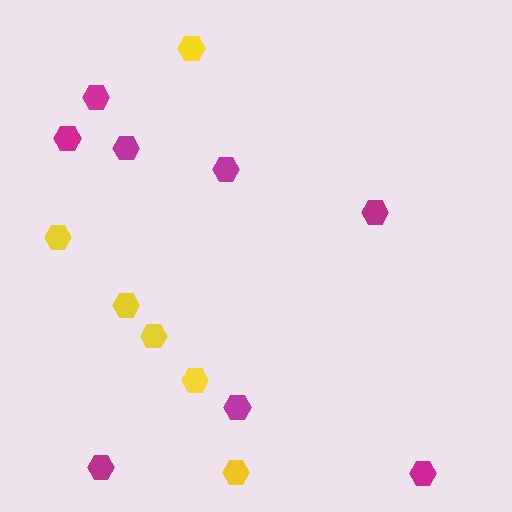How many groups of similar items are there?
There are 2 groups: one group of yellow hexagons (6) and one group of magenta hexagons (8).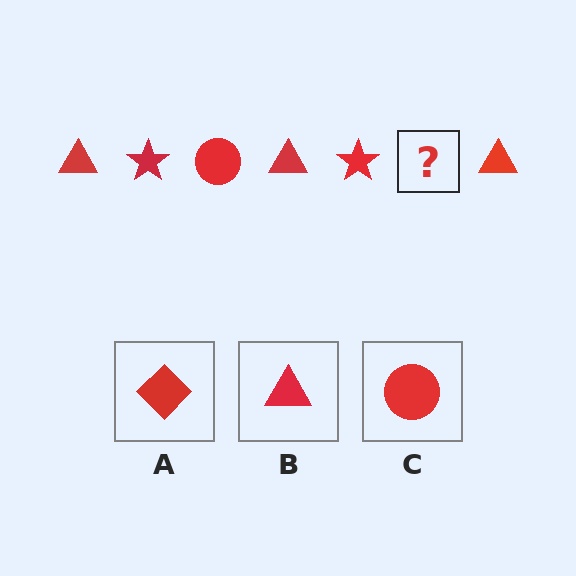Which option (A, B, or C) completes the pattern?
C.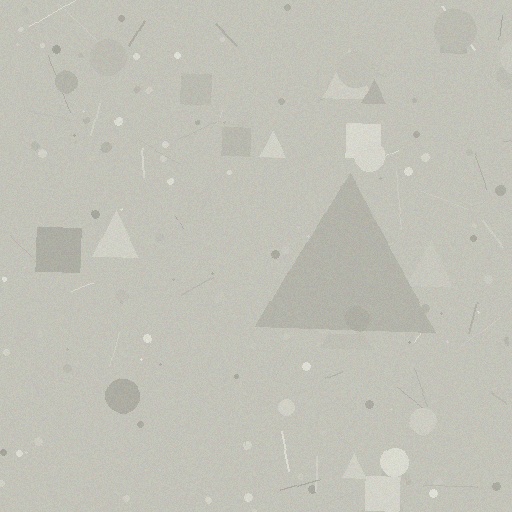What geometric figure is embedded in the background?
A triangle is embedded in the background.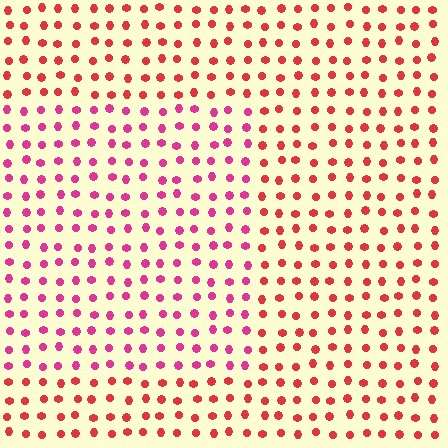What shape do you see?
I see a rectangle.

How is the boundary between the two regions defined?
The boundary is defined purely by a slight shift in hue (about 32 degrees). Spacing, size, and orientation are identical on both sides.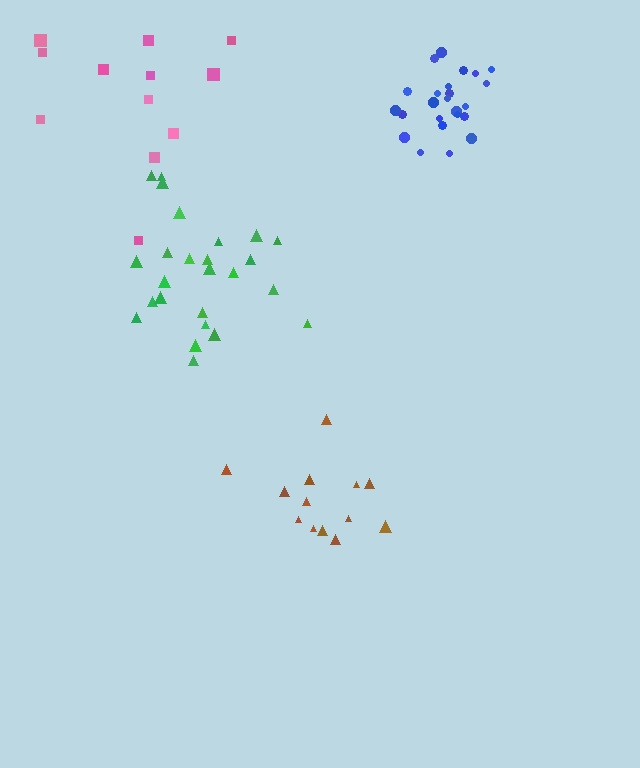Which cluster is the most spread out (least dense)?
Pink.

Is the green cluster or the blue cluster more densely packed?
Blue.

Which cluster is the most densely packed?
Blue.